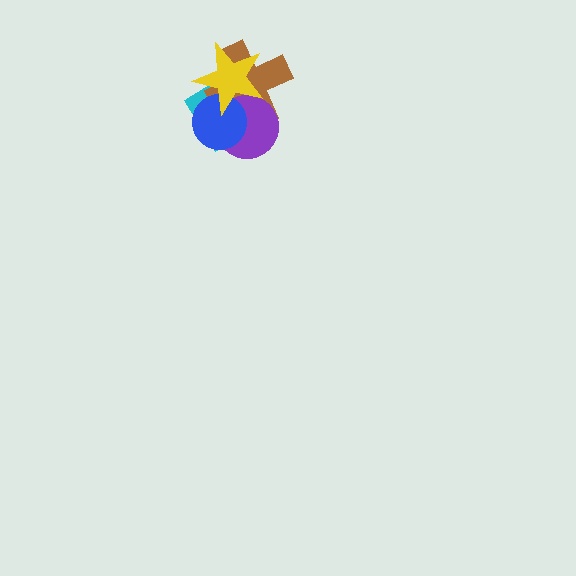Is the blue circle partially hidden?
Yes, it is partially covered by another shape.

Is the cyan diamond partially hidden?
Yes, it is partially covered by another shape.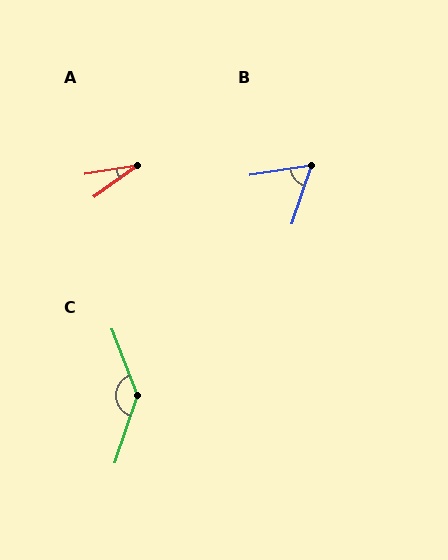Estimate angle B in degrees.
Approximately 63 degrees.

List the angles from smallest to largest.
A (26°), B (63°), C (141°).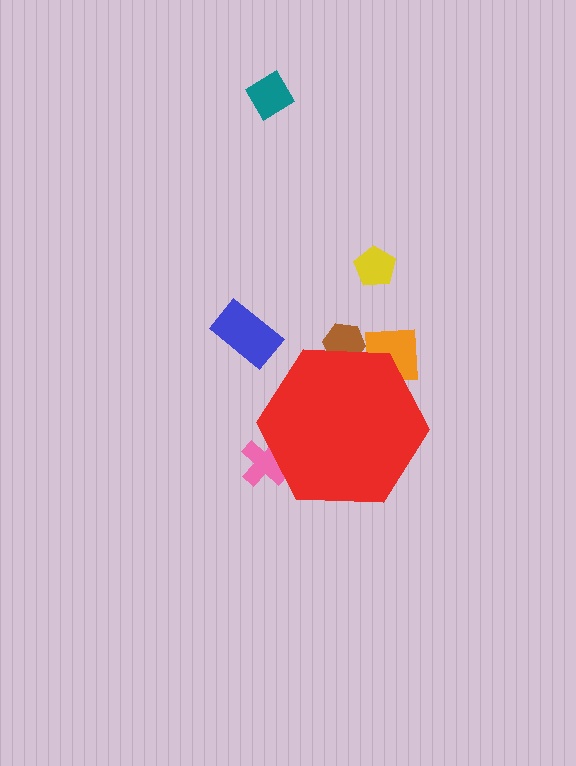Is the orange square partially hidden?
Yes, the orange square is partially hidden behind the red hexagon.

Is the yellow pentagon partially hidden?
No, the yellow pentagon is fully visible.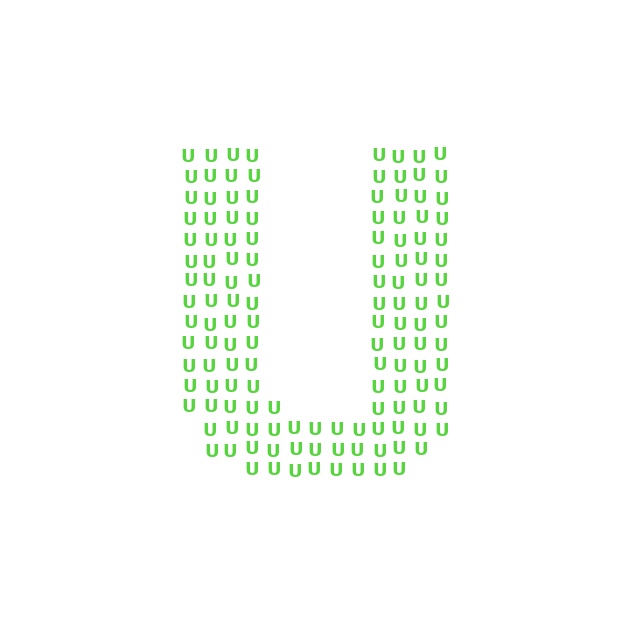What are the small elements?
The small elements are letter U's.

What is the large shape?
The large shape is the letter U.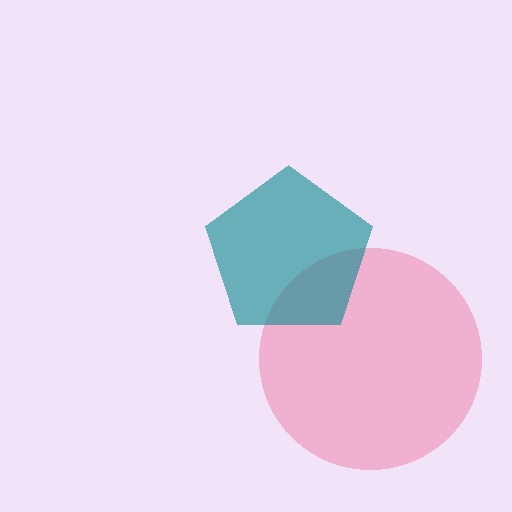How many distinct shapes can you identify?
There are 2 distinct shapes: a pink circle, a teal pentagon.